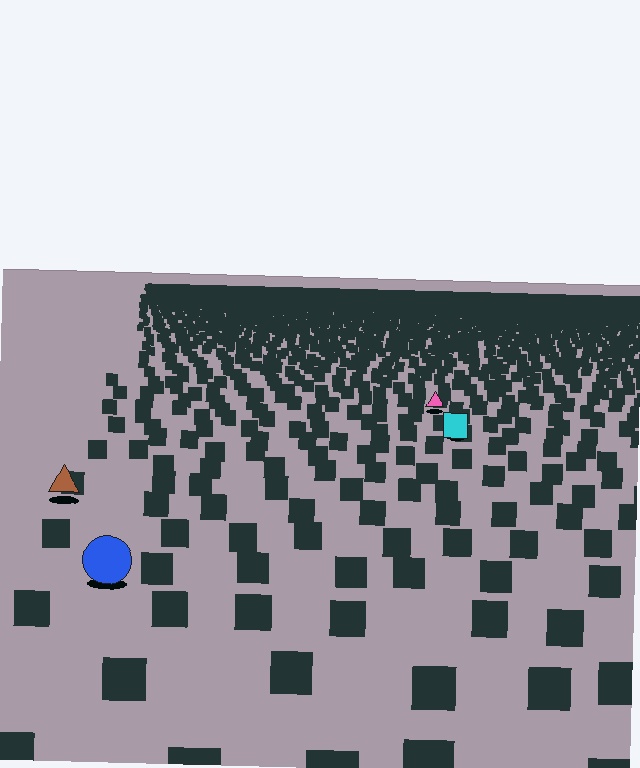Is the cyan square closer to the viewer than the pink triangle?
Yes. The cyan square is closer — you can tell from the texture gradient: the ground texture is coarser near it.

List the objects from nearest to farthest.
From nearest to farthest: the blue circle, the brown triangle, the cyan square, the pink triangle.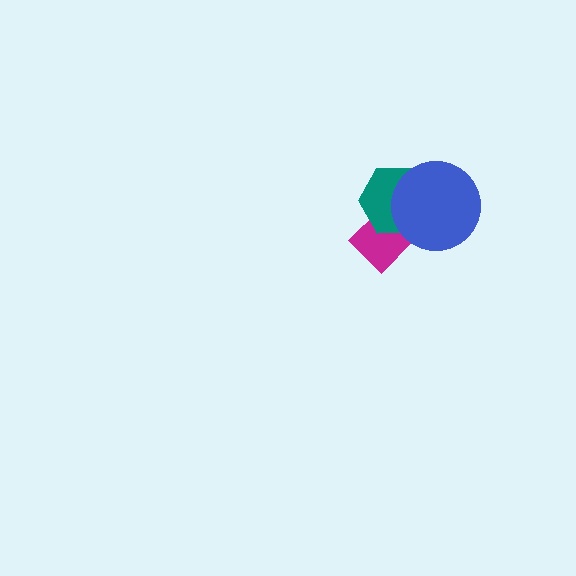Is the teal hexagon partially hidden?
Yes, it is partially covered by another shape.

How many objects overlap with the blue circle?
2 objects overlap with the blue circle.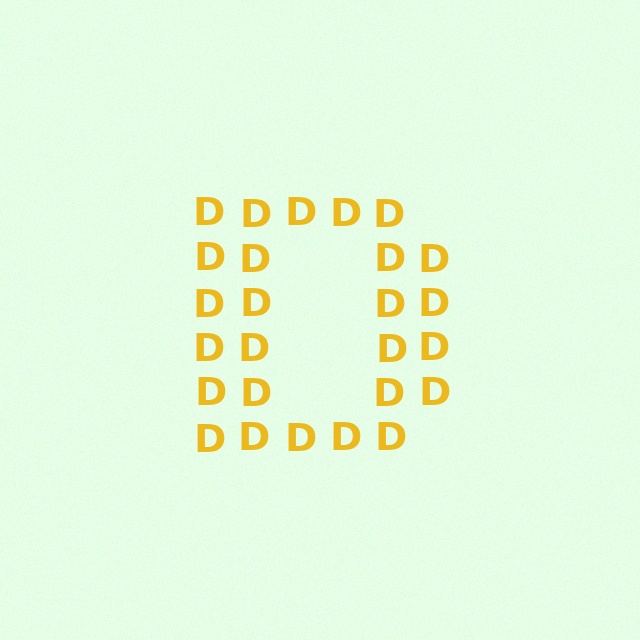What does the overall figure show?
The overall figure shows the letter D.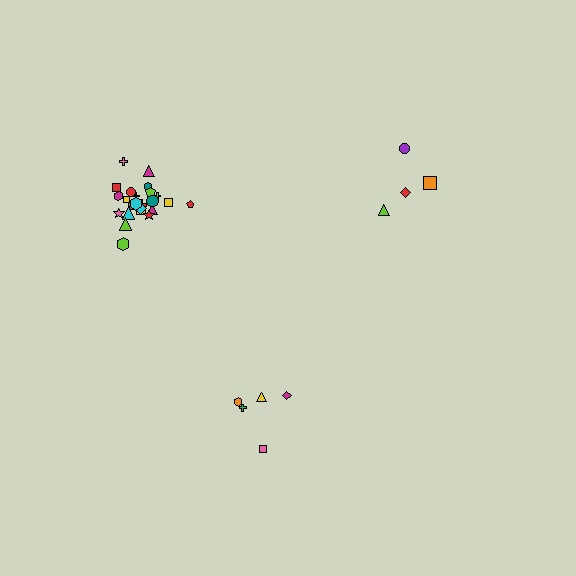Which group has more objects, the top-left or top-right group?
The top-left group.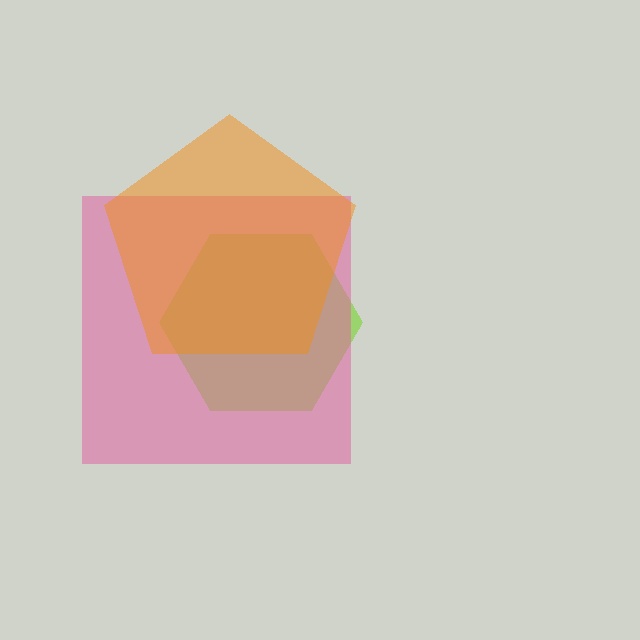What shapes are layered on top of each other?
The layered shapes are: a lime hexagon, a pink square, an orange pentagon.